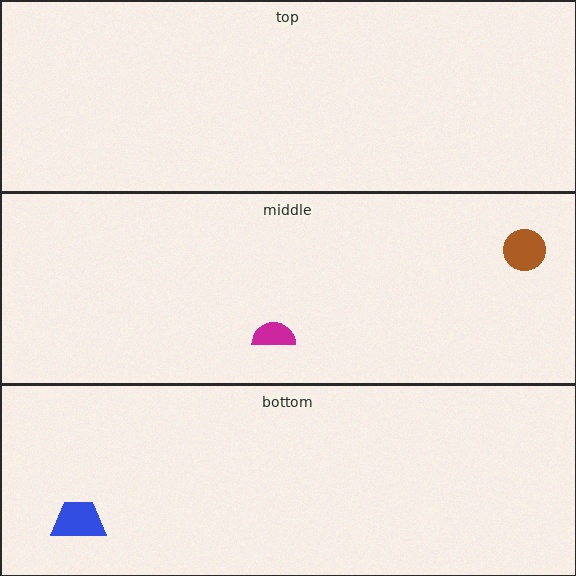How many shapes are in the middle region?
2.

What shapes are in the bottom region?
The blue trapezoid.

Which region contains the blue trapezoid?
The bottom region.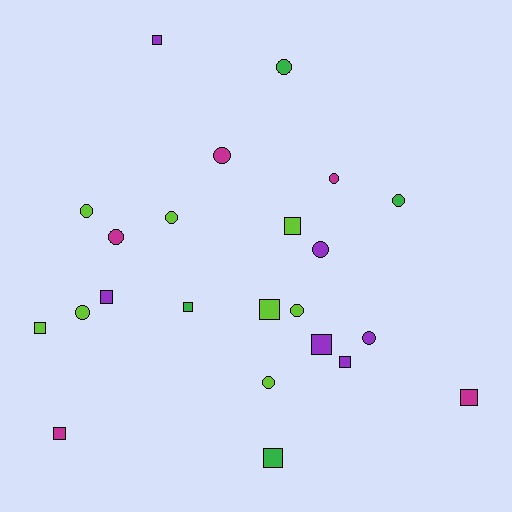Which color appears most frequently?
Lime, with 8 objects.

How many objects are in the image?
There are 23 objects.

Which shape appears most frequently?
Circle, with 12 objects.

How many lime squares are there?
There are 3 lime squares.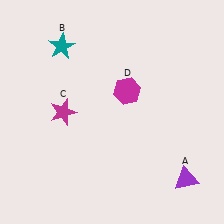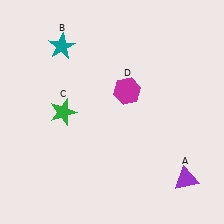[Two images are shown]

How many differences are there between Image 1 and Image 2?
There is 1 difference between the two images.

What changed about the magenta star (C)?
In Image 1, C is magenta. In Image 2, it changed to green.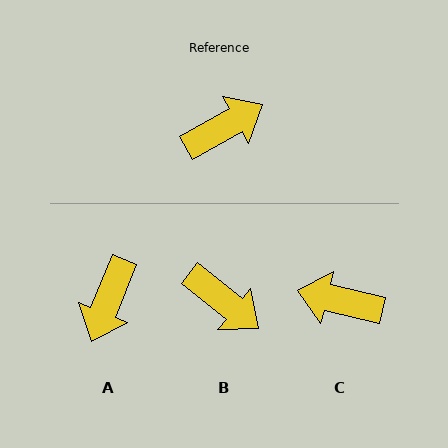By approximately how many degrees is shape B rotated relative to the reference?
Approximately 68 degrees clockwise.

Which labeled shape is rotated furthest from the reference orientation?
A, about 142 degrees away.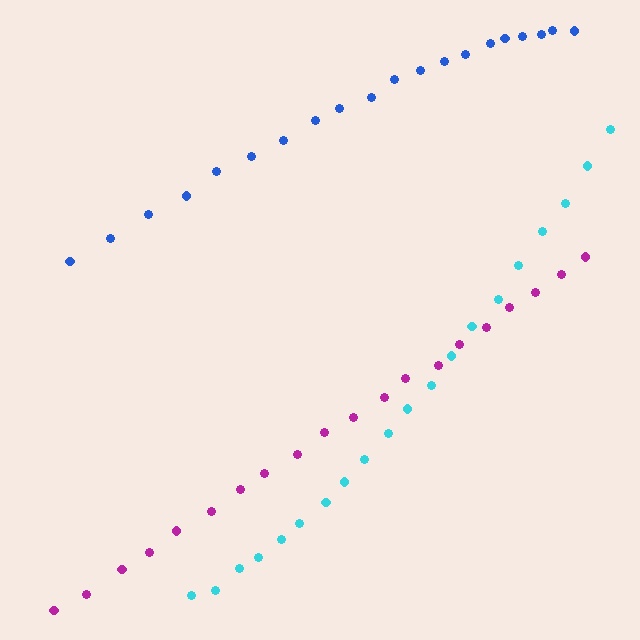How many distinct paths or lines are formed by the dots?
There are 3 distinct paths.